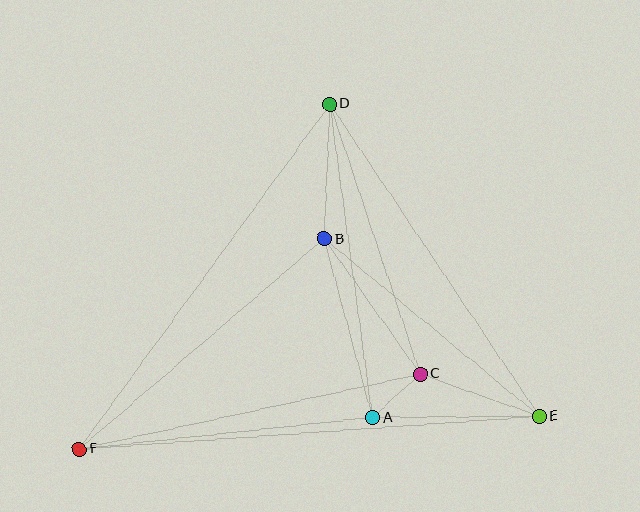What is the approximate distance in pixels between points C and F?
The distance between C and F is approximately 349 pixels.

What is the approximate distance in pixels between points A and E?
The distance between A and E is approximately 167 pixels.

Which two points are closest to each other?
Points A and C are closest to each other.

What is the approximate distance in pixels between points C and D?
The distance between C and D is approximately 284 pixels.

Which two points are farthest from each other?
Points E and F are farthest from each other.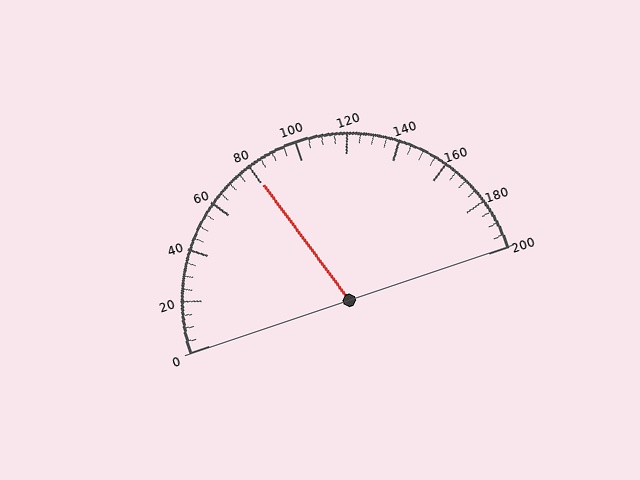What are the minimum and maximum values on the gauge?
The gauge ranges from 0 to 200.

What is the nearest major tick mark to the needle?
The nearest major tick mark is 80.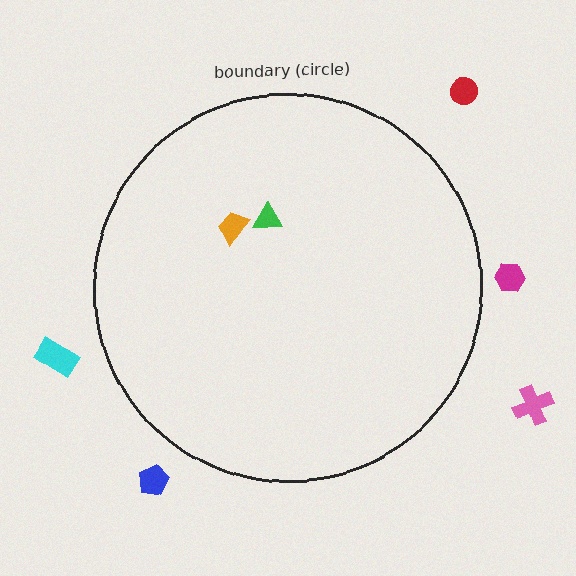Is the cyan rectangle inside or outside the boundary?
Outside.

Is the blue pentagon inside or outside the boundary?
Outside.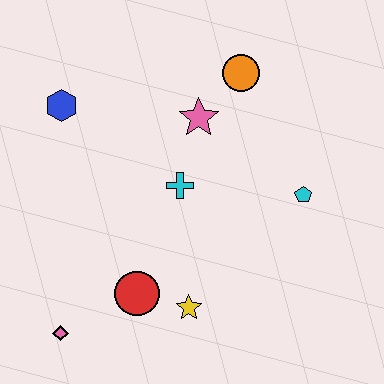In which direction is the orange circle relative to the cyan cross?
The orange circle is above the cyan cross.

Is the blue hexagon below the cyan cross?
No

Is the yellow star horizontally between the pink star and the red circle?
Yes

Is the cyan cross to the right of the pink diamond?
Yes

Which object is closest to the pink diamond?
The red circle is closest to the pink diamond.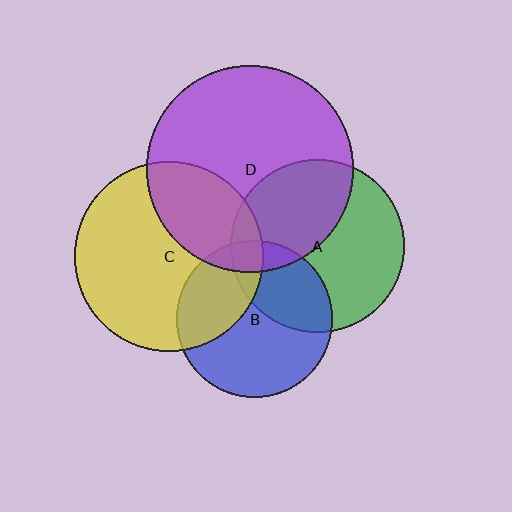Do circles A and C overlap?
Yes.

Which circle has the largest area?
Circle D (purple).